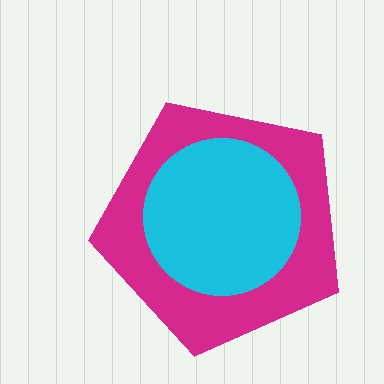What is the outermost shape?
The magenta pentagon.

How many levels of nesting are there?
2.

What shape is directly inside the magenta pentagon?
The cyan circle.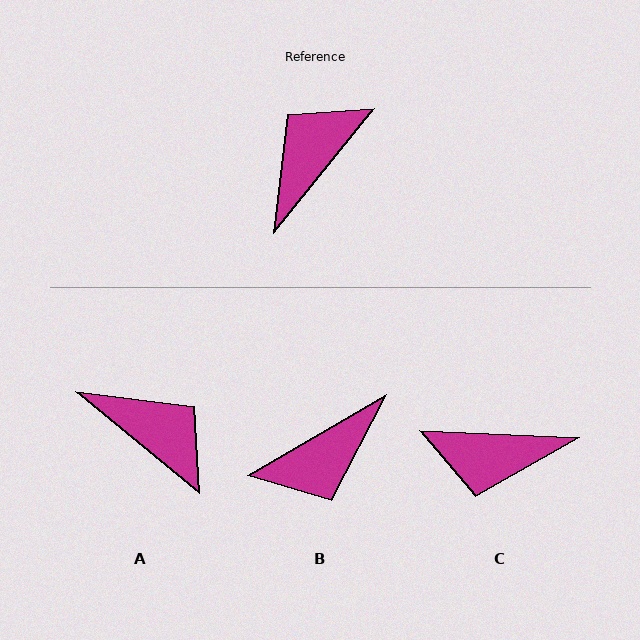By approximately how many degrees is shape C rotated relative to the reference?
Approximately 126 degrees counter-clockwise.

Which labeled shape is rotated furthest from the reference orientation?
B, about 159 degrees away.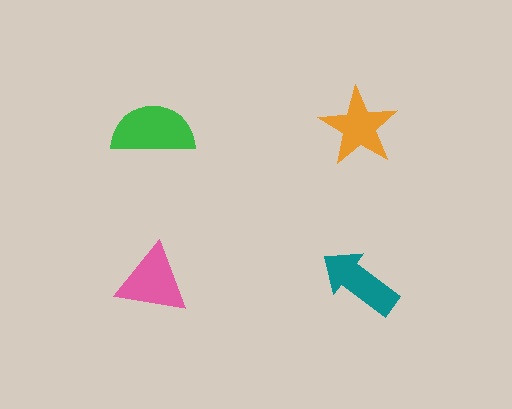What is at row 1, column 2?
An orange star.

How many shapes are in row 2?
2 shapes.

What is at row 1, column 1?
A green semicircle.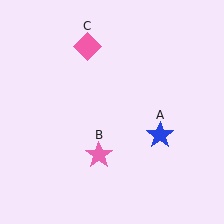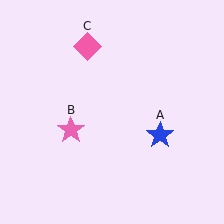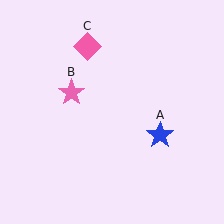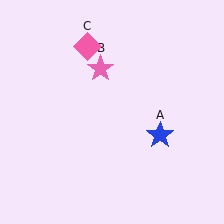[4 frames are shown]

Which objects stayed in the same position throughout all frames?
Blue star (object A) and pink diamond (object C) remained stationary.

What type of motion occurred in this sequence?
The pink star (object B) rotated clockwise around the center of the scene.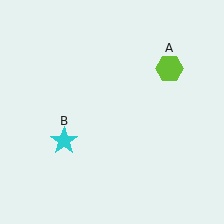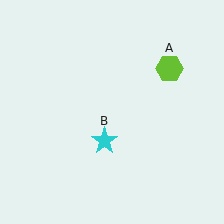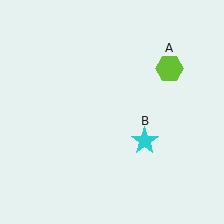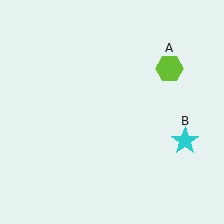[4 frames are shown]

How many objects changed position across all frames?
1 object changed position: cyan star (object B).